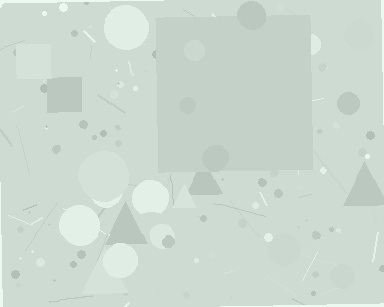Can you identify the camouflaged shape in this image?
The camouflaged shape is a square.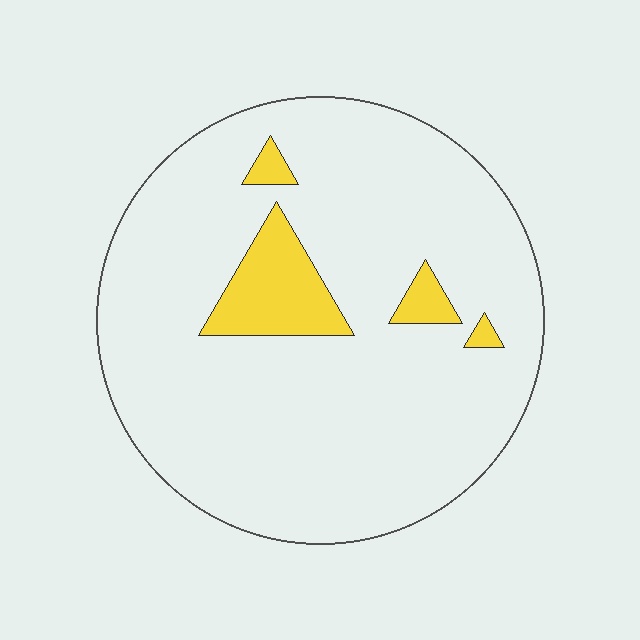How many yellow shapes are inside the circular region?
4.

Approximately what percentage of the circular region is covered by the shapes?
Approximately 10%.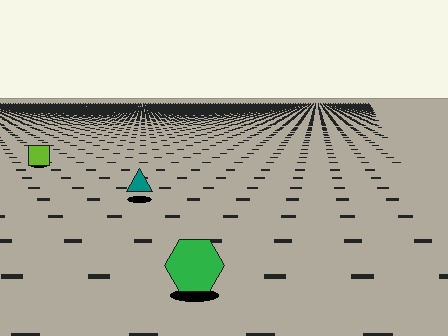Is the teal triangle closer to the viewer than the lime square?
Yes. The teal triangle is closer — you can tell from the texture gradient: the ground texture is coarser near it.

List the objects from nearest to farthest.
From nearest to farthest: the green hexagon, the teal triangle, the lime square.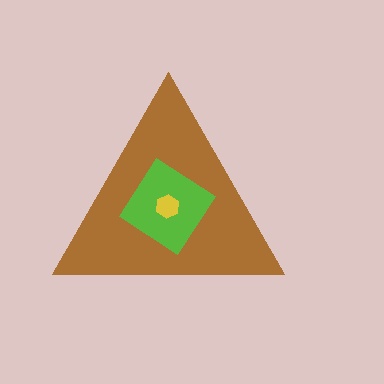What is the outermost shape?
The brown triangle.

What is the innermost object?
The yellow hexagon.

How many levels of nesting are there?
3.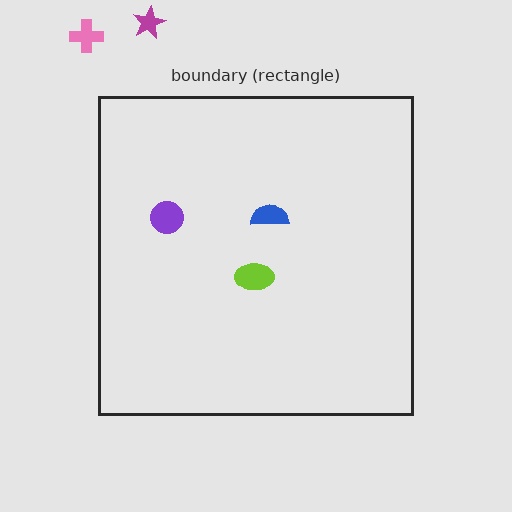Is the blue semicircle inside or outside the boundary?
Inside.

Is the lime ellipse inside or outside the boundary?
Inside.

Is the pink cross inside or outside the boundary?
Outside.